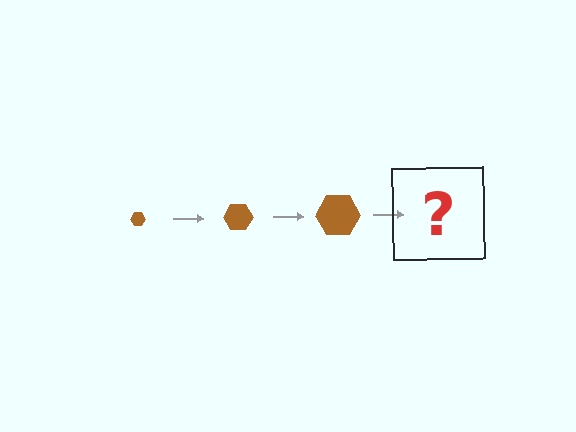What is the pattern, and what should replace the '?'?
The pattern is that the hexagon gets progressively larger each step. The '?' should be a brown hexagon, larger than the previous one.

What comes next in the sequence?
The next element should be a brown hexagon, larger than the previous one.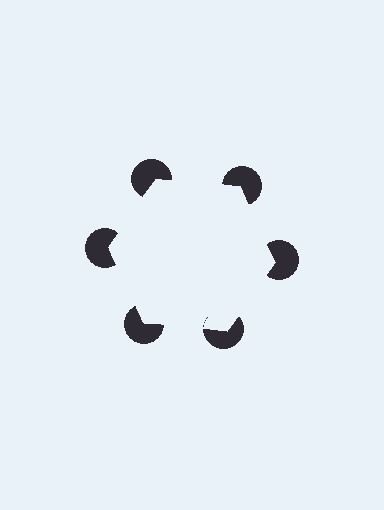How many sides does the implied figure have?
6 sides.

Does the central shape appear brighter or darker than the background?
It typically appears slightly brighter than the background, even though no actual brightness change is drawn.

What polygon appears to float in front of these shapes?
An illusory hexagon — its edges are inferred from the aligned wedge cuts in the pac-man discs, not physically drawn.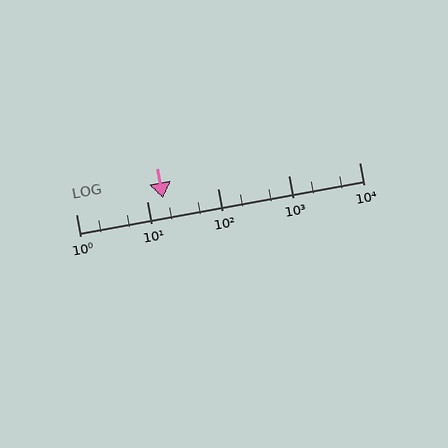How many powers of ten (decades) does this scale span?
The scale spans 4 decades, from 1 to 10000.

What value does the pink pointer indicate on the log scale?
The pointer indicates approximately 17.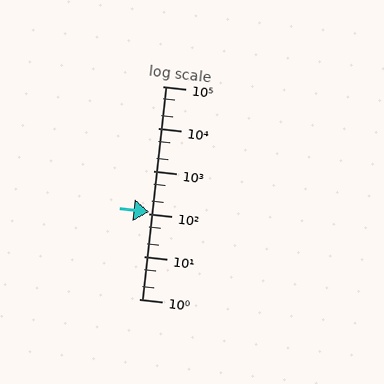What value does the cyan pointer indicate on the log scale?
The pointer indicates approximately 110.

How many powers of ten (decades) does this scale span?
The scale spans 5 decades, from 1 to 100000.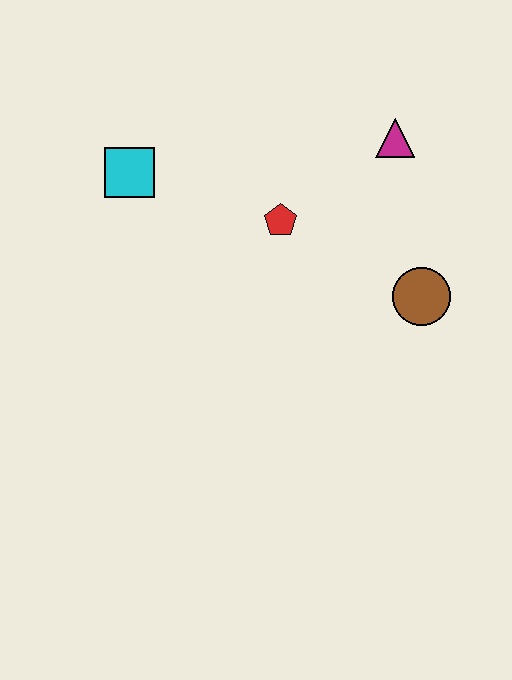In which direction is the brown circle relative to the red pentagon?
The brown circle is to the right of the red pentagon.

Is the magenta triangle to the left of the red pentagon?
No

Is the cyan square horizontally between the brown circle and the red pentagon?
No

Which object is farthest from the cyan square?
The brown circle is farthest from the cyan square.